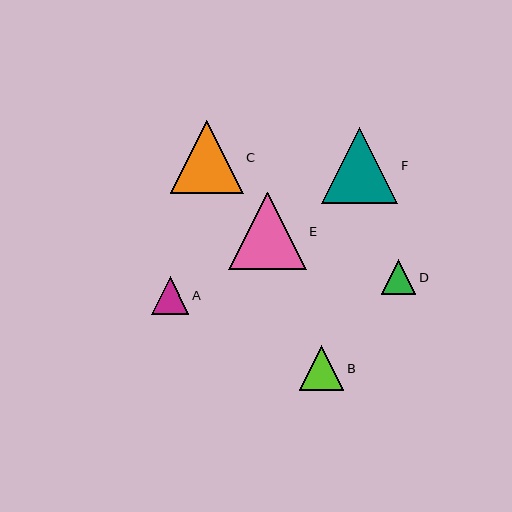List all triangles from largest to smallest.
From largest to smallest: E, F, C, B, A, D.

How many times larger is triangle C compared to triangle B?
Triangle C is approximately 1.6 times the size of triangle B.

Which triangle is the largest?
Triangle E is the largest with a size of approximately 78 pixels.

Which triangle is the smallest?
Triangle D is the smallest with a size of approximately 35 pixels.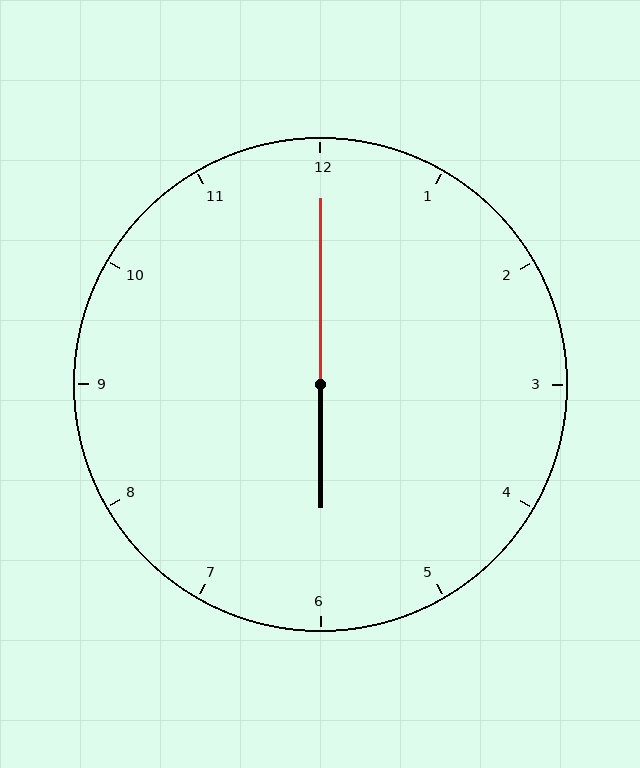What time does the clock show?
6:00.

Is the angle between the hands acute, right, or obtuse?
It is obtuse.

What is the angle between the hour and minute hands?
Approximately 180 degrees.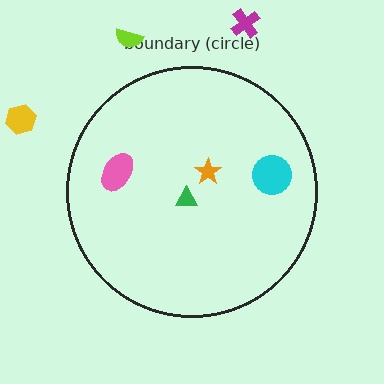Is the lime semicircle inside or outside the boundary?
Outside.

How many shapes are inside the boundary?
4 inside, 3 outside.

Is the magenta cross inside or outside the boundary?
Outside.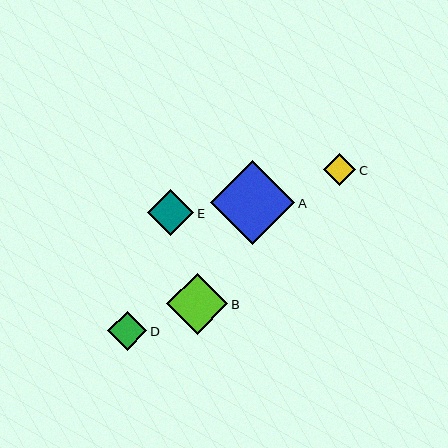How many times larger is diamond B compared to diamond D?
Diamond B is approximately 1.6 times the size of diamond D.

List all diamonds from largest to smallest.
From largest to smallest: A, B, E, D, C.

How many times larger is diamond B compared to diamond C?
Diamond B is approximately 1.9 times the size of diamond C.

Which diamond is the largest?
Diamond A is the largest with a size of approximately 84 pixels.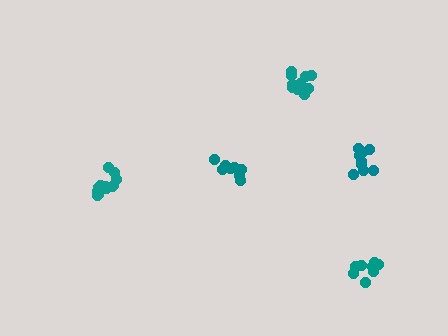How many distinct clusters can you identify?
There are 5 distinct clusters.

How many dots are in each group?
Group 1: 9 dots, Group 2: 8 dots, Group 3: 10 dots, Group 4: 13 dots, Group 5: 8 dots (48 total).